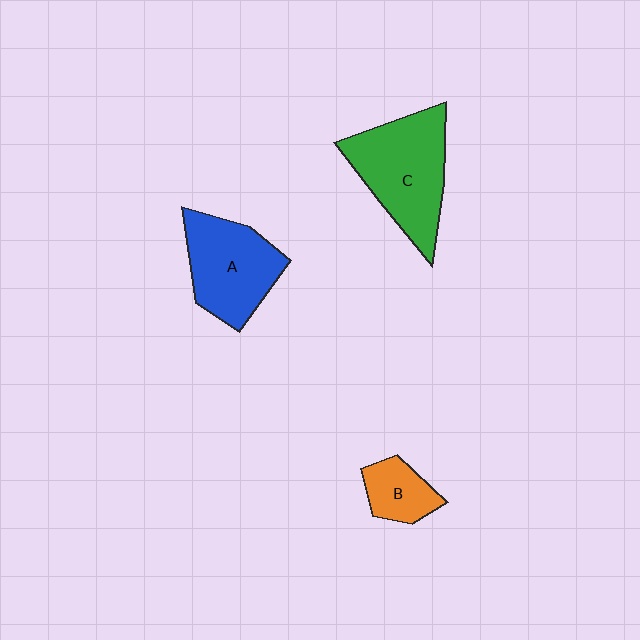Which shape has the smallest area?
Shape B (orange).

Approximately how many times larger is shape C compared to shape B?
Approximately 2.6 times.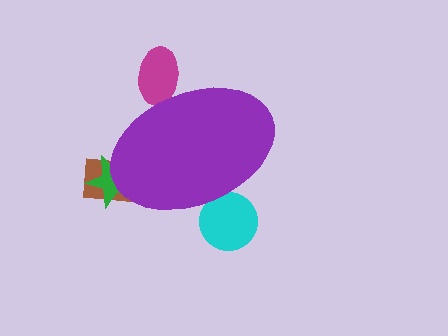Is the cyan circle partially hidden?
Yes, the cyan circle is partially hidden behind the purple ellipse.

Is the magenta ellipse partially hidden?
Yes, the magenta ellipse is partially hidden behind the purple ellipse.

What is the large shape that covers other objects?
A purple ellipse.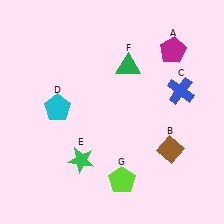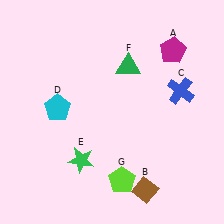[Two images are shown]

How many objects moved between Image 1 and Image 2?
1 object moved between the two images.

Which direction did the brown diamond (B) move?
The brown diamond (B) moved down.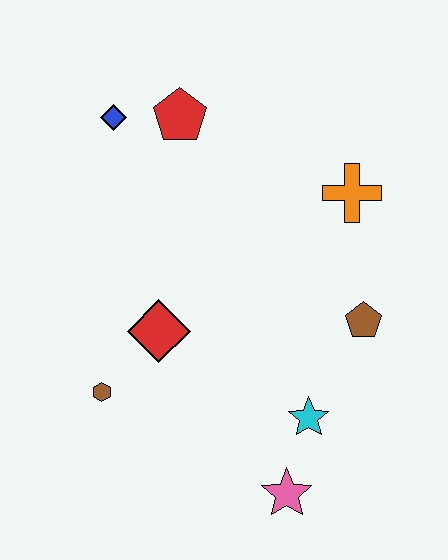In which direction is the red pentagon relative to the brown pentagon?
The red pentagon is above the brown pentagon.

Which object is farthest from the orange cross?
The brown hexagon is farthest from the orange cross.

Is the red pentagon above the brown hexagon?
Yes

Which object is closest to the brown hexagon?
The red diamond is closest to the brown hexagon.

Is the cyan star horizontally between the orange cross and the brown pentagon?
No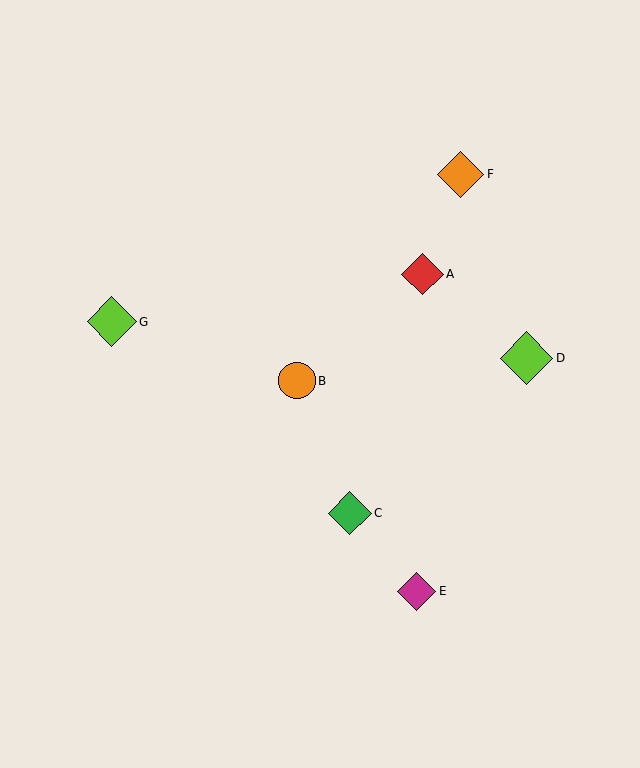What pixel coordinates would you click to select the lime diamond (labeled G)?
Click at (112, 322) to select the lime diamond G.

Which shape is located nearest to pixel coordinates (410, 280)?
The red diamond (labeled A) at (422, 274) is nearest to that location.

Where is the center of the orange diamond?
The center of the orange diamond is at (461, 174).